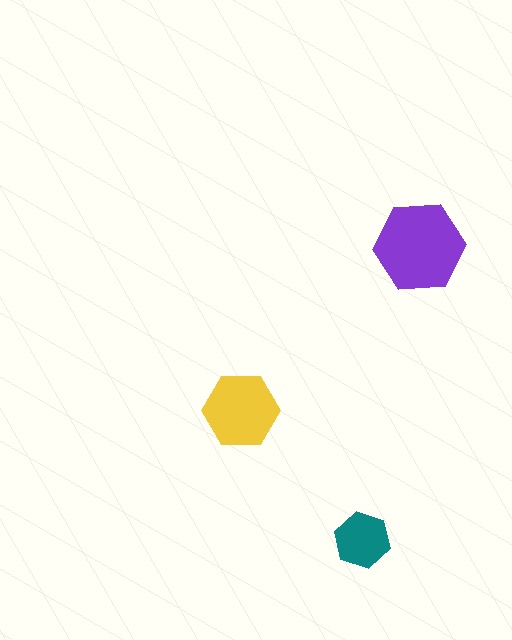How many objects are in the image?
There are 3 objects in the image.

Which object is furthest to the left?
The yellow hexagon is leftmost.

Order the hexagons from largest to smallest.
the purple one, the yellow one, the teal one.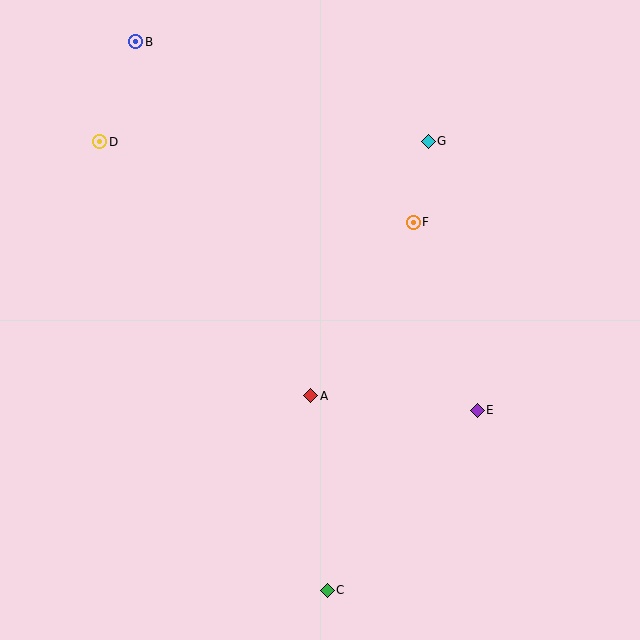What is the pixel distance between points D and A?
The distance between D and A is 330 pixels.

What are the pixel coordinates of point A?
Point A is at (311, 396).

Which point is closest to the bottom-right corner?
Point E is closest to the bottom-right corner.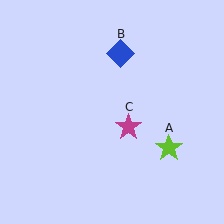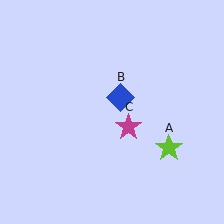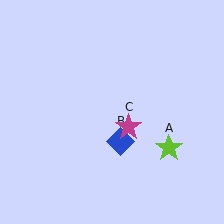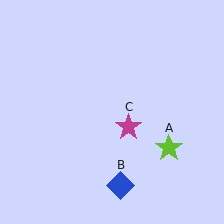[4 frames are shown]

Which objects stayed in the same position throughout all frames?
Lime star (object A) and magenta star (object C) remained stationary.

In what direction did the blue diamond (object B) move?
The blue diamond (object B) moved down.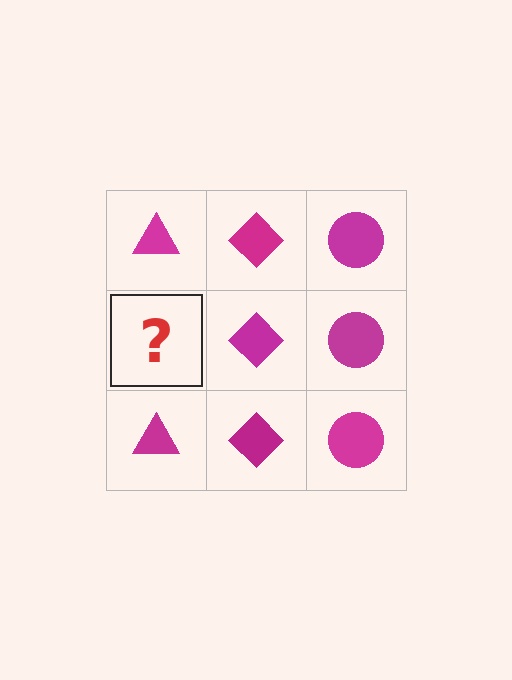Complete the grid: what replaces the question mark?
The question mark should be replaced with a magenta triangle.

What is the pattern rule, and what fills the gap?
The rule is that each column has a consistent shape. The gap should be filled with a magenta triangle.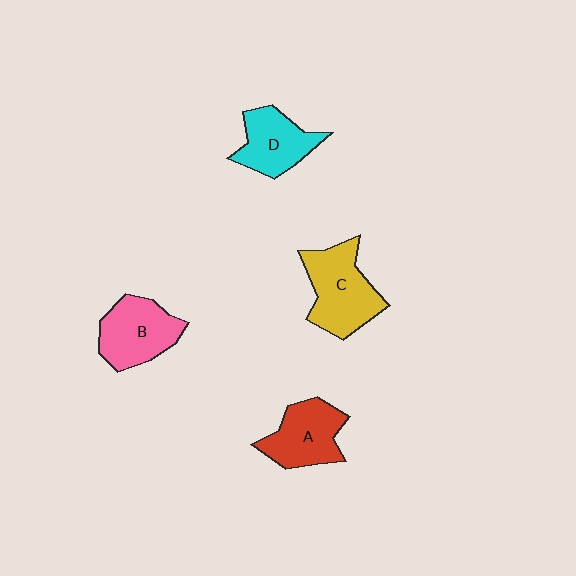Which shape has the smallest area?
Shape D (cyan).